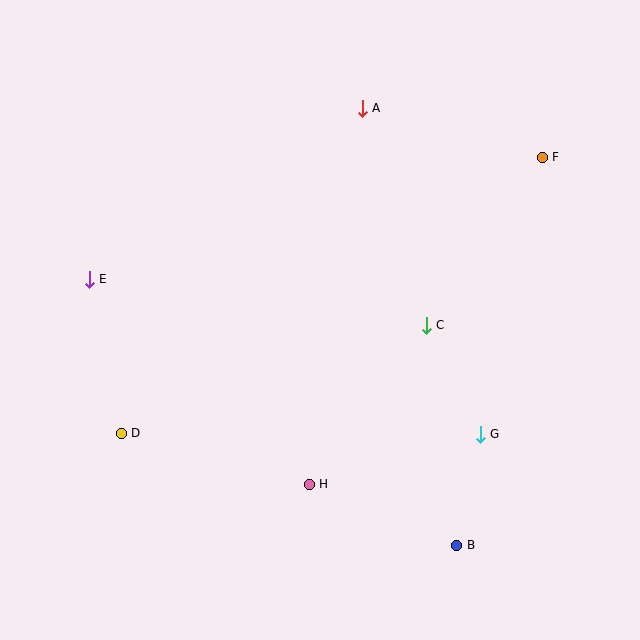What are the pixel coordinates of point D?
Point D is at (121, 433).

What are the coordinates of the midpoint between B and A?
The midpoint between B and A is at (410, 327).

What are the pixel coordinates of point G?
Point G is at (480, 434).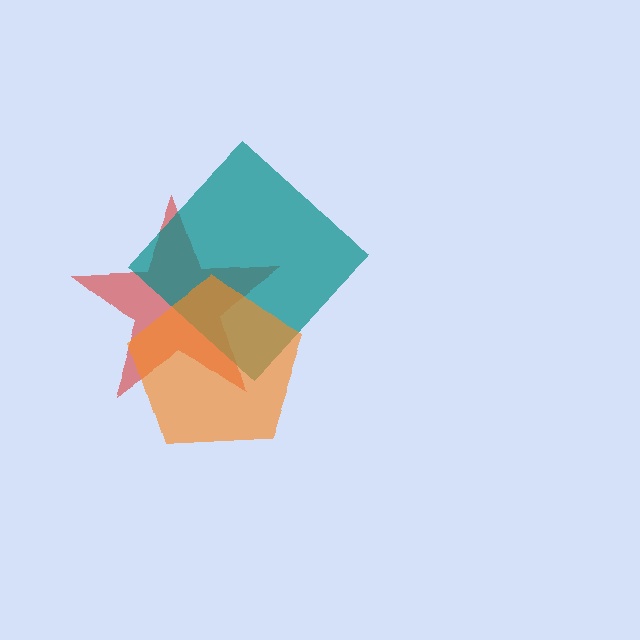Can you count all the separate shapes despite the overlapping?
Yes, there are 3 separate shapes.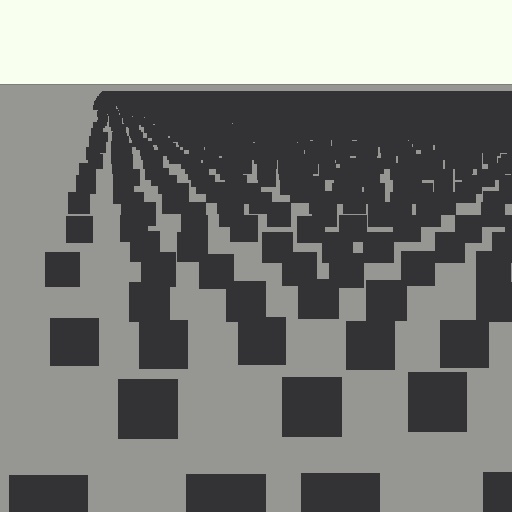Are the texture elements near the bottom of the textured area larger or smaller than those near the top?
Larger. Near the bottom, elements are closer to the viewer and appear at a bigger on-screen size.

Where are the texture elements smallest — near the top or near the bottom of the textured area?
Near the top.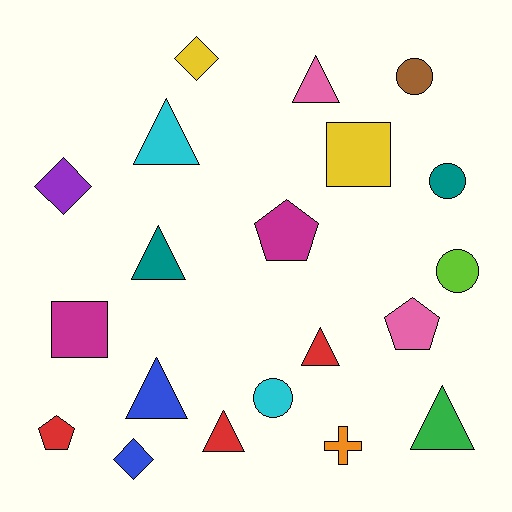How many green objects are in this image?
There is 1 green object.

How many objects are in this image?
There are 20 objects.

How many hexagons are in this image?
There are no hexagons.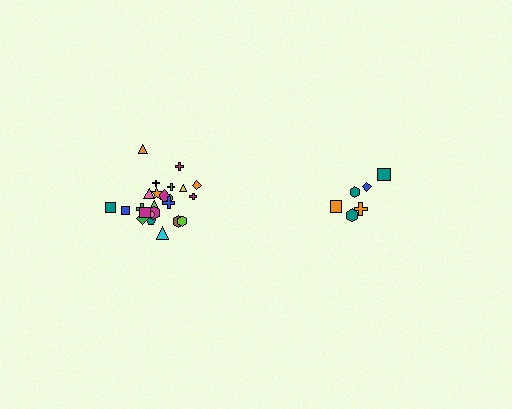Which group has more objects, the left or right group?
The left group.